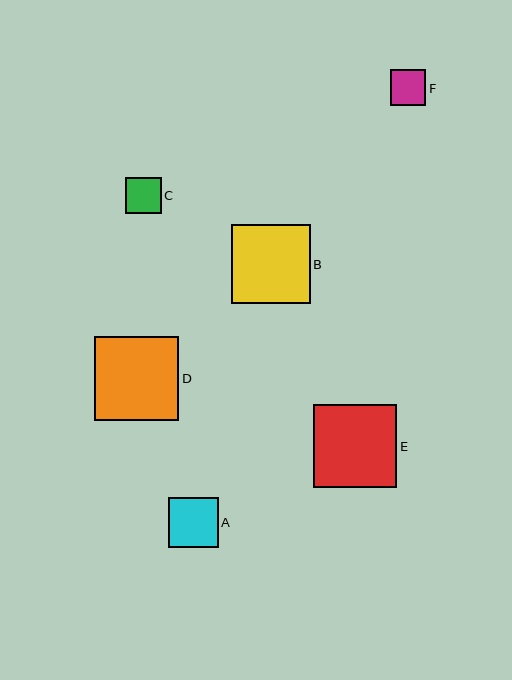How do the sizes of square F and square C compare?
Square F and square C are approximately the same size.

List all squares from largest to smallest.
From largest to smallest: D, E, B, A, F, C.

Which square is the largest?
Square D is the largest with a size of approximately 84 pixels.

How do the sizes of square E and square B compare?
Square E and square B are approximately the same size.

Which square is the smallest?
Square C is the smallest with a size of approximately 36 pixels.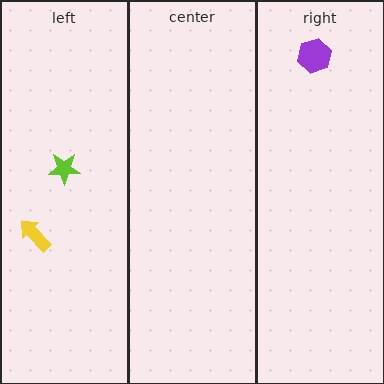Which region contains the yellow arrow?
The left region.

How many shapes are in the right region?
1.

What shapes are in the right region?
The purple hexagon.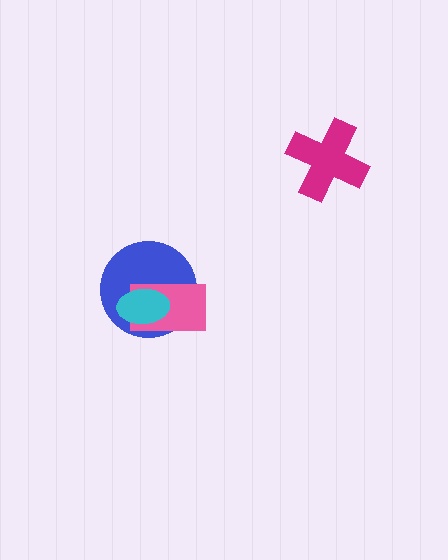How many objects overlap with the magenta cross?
0 objects overlap with the magenta cross.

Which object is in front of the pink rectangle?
The cyan ellipse is in front of the pink rectangle.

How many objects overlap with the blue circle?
2 objects overlap with the blue circle.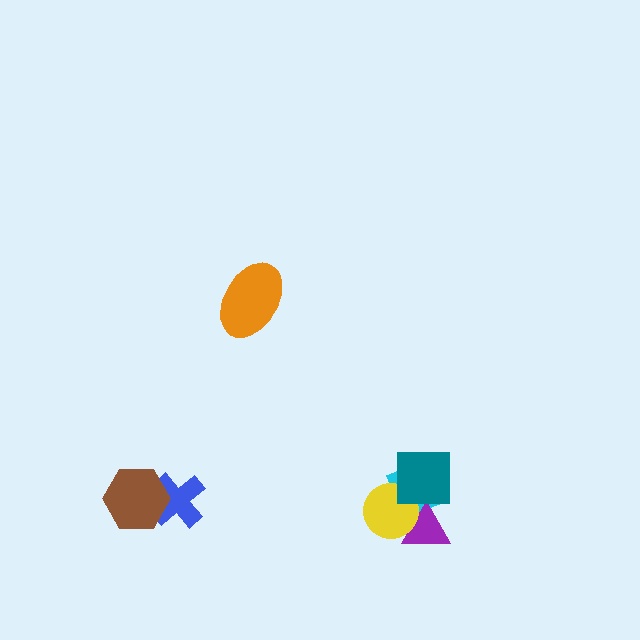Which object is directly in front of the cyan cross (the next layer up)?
The purple triangle is directly in front of the cyan cross.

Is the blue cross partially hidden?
Yes, it is partially covered by another shape.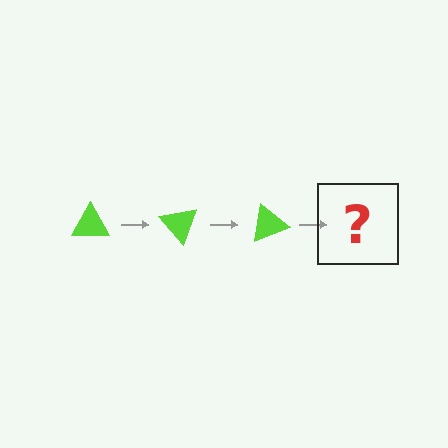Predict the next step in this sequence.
The next step is a lime triangle rotated 150 degrees.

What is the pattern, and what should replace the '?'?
The pattern is that the triangle rotates 50 degrees each step. The '?' should be a lime triangle rotated 150 degrees.